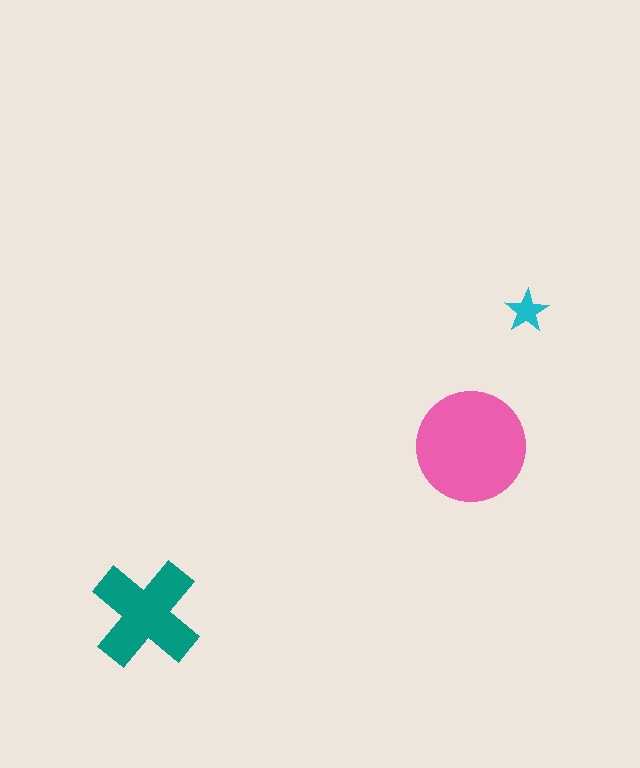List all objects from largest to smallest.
The pink circle, the teal cross, the cyan star.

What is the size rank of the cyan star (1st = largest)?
3rd.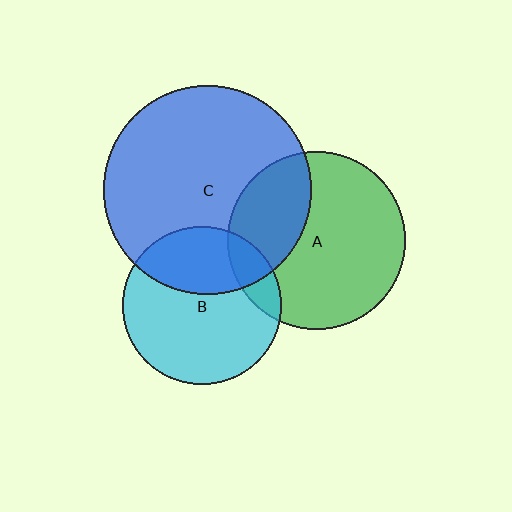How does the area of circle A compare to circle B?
Approximately 1.3 times.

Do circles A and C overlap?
Yes.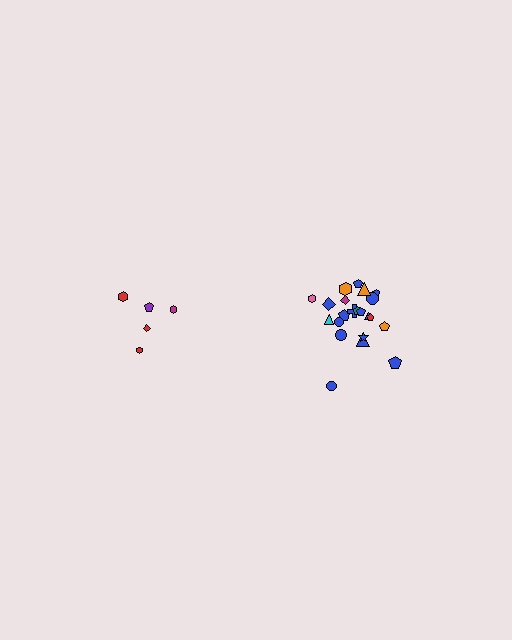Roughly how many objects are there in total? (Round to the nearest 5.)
Roughly 25 objects in total.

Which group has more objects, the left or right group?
The right group.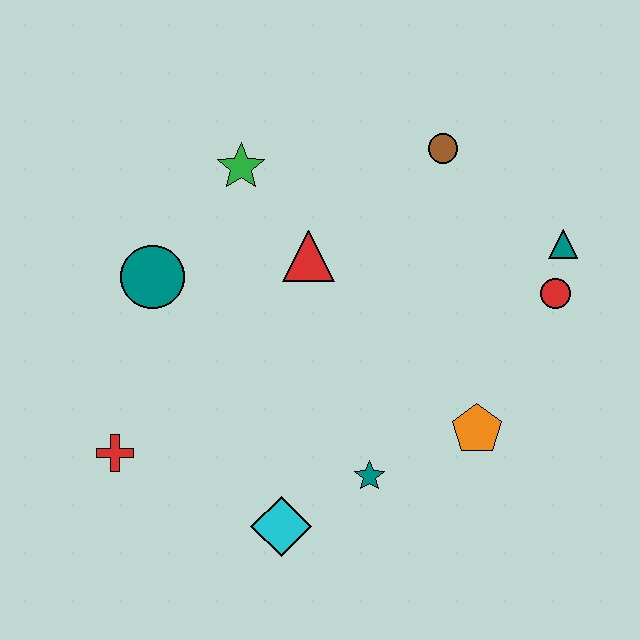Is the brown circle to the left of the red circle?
Yes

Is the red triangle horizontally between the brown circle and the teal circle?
Yes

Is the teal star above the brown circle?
No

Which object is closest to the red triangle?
The green star is closest to the red triangle.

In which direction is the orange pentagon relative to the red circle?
The orange pentagon is below the red circle.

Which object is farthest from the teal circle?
The teal triangle is farthest from the teal circle.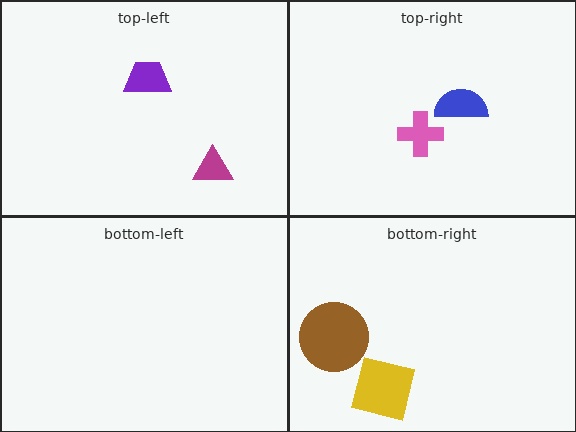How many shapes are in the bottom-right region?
2.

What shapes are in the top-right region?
The blue semicircle, the pink cross.